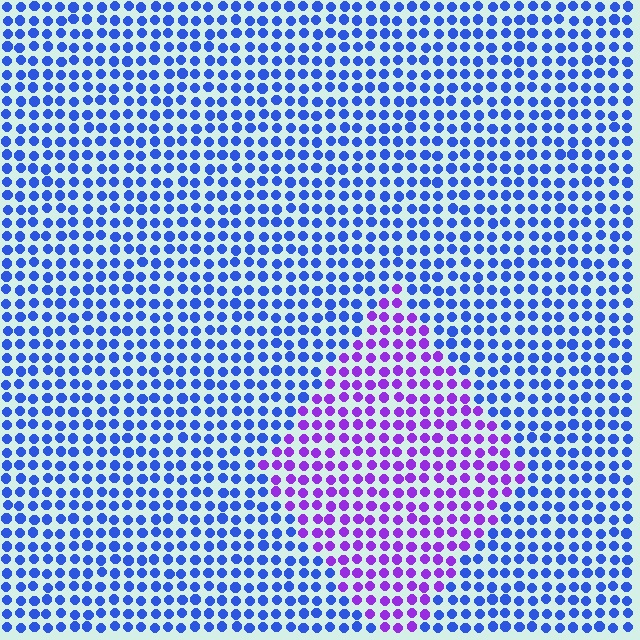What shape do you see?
I see a diamond.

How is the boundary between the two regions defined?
The boundary is defined purely by a slight shift in hue (about 50 degrees). Spacing, size, and orientation are identical on both sides.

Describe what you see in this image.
The image is filled with small blue elements in a uniform arrangement. A diamond-shaped region is visible where the elements are tinted to a slightly different hue, forming a subtle color boundary.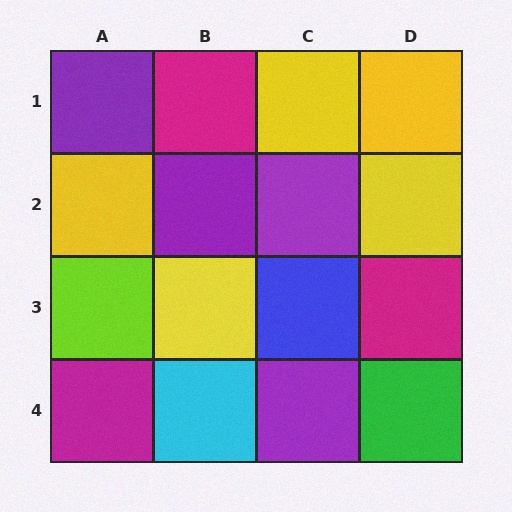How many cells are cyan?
1 cell is cyan.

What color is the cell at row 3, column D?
Magenta.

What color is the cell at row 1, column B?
Magenta.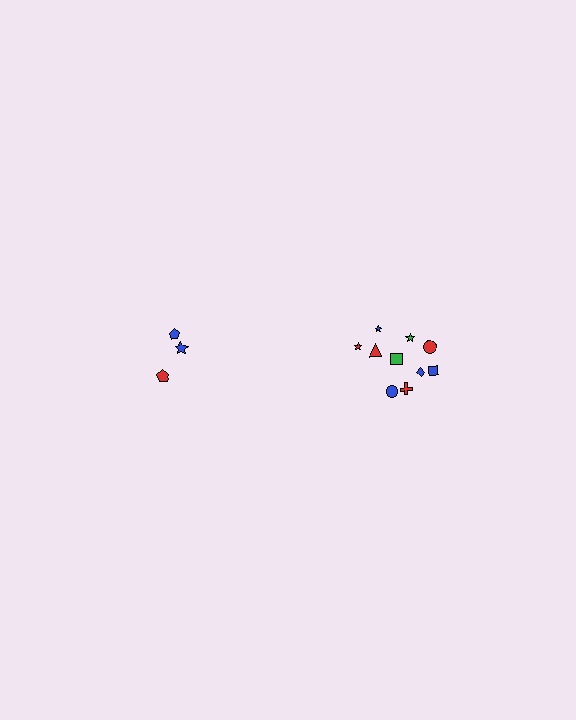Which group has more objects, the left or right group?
The right group.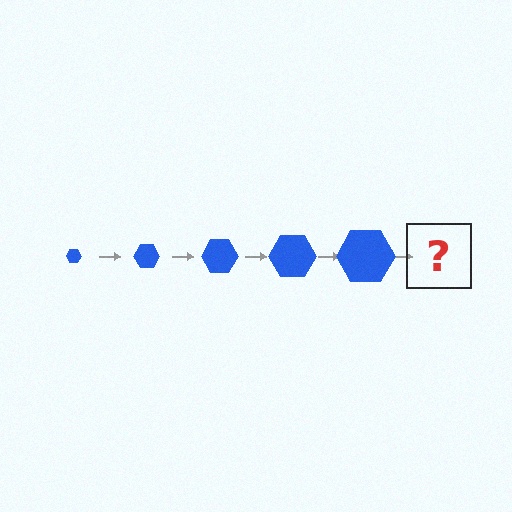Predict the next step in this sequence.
The next step is a blue hexagon, larger than the previous one.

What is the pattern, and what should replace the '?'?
The pattern is that the hexagon gets progressively larger each step. The '?' should be a blue hexagon, larger than the previous one.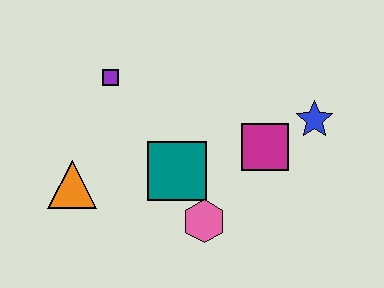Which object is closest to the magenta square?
The blue star is closest to the magenta square.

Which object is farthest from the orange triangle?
The blue star is farthest from the orange triangle.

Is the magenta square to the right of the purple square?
Yes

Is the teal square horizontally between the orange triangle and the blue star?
Yes